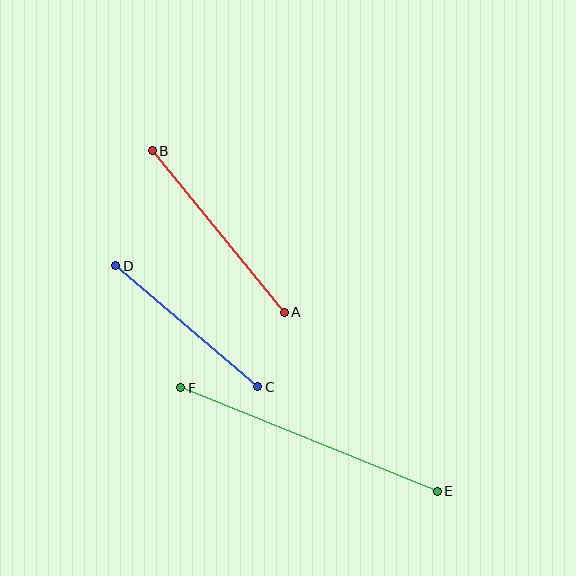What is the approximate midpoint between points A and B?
The midpoint is at approximately (218, 232) pixels.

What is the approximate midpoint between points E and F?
The midpoint is at approximately (309, 439) pixels.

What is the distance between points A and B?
The distance is approximately 208 pixels.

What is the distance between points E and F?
The distance is approximately 277 pixels.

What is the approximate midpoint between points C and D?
The midpoint is at approximately (187, 326) pixels.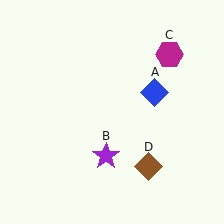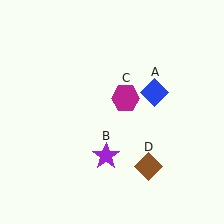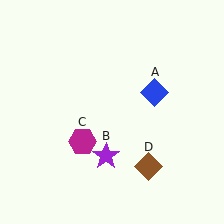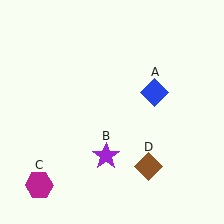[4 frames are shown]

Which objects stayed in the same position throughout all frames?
Blue diamond (object A) and purple star (object B) and brown diamond (object D) remained stationary.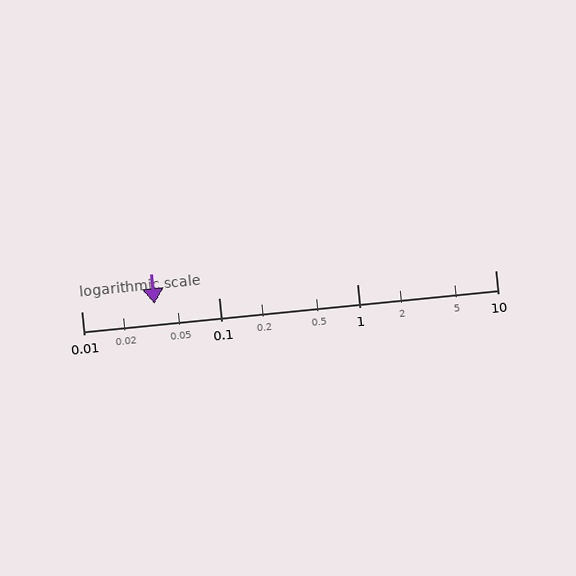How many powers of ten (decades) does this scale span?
The scale spans 3 decades, from 0.01 to 10.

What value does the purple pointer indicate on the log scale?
The pointer indicates approximately 0.034.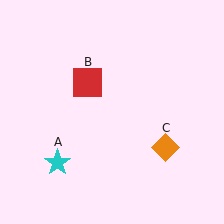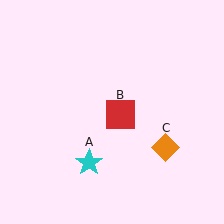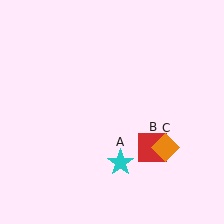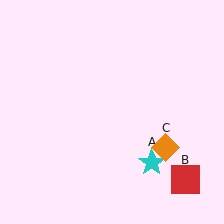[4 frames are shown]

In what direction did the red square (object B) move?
The red square (object B) moved down and to the right.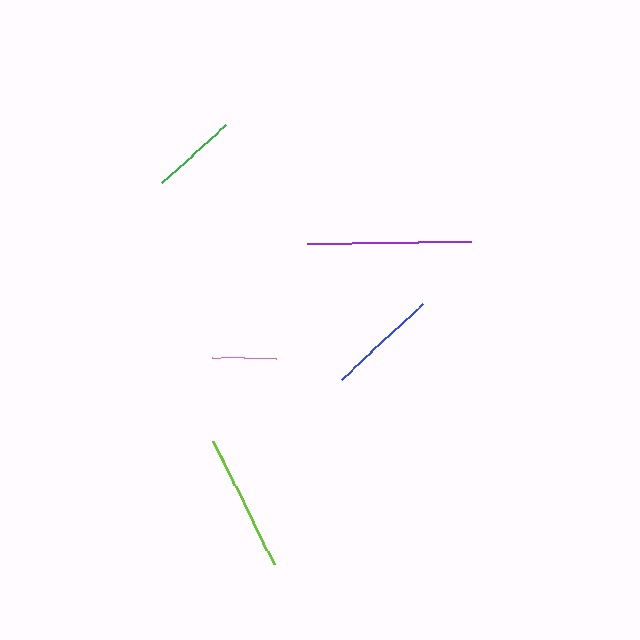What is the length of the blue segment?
The blue segment is approximately 110 pixels long.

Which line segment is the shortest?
The pink line is the shortest at approximately 64 pixels.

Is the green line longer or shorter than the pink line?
The green line is longer than the pink line.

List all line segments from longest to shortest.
From longest to shortest: purple, lime, blue, green, pink.